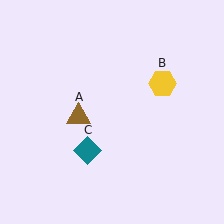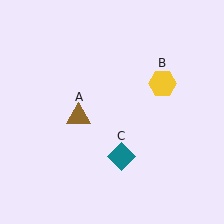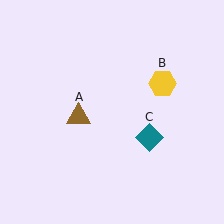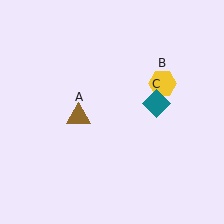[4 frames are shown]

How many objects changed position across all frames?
1 object changed position: teal diamond (object C).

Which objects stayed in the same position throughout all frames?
Brown triangle (object A) and yellow hexagon (object B) remained stationary.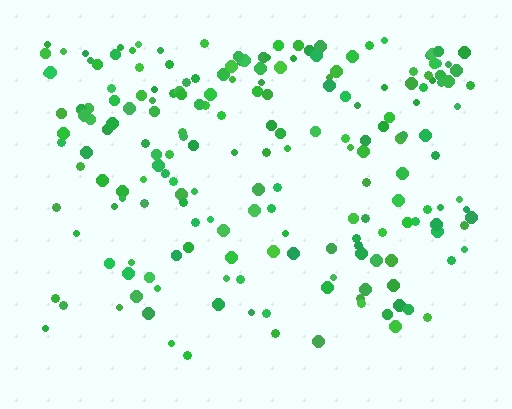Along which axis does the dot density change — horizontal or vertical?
Vertical.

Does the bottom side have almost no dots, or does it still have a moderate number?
Still a moderate number, just noticeably fewer than the top.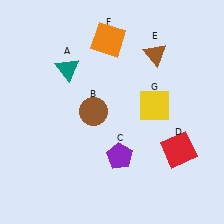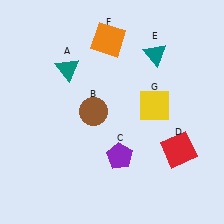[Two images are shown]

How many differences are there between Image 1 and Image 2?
There is 1 difference between the two images.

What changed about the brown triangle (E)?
In Image 1, E is brown. In Image 2, it changed to teal.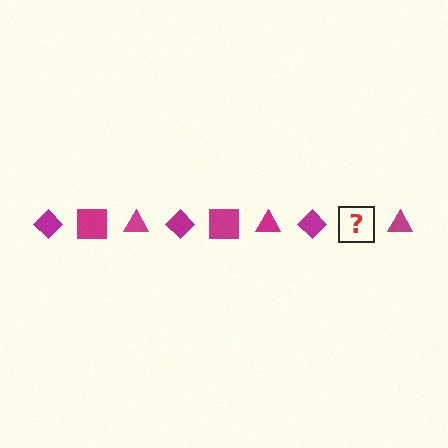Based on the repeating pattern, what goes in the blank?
The blank should be a magenta square.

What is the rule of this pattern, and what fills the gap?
The rule is that the pattern cycles through diamond, square, triangle shapes in magenta. The gap should be filled with a magenta square.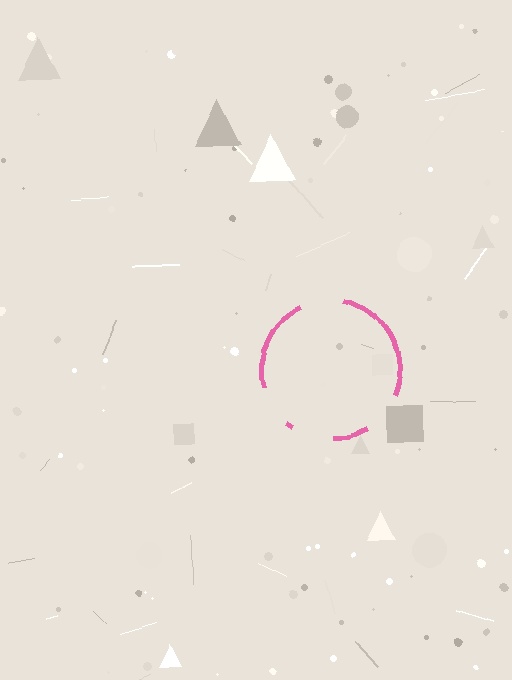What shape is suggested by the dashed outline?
The dashed outline suggests a circle.